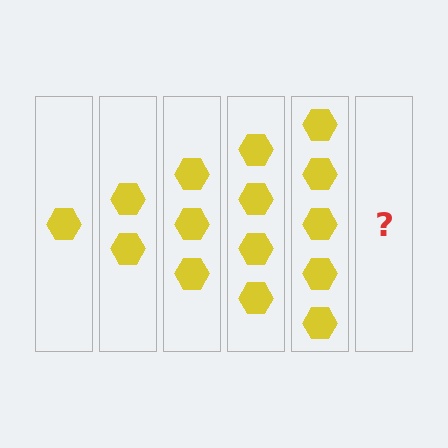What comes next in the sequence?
The next element should be 6 hexagons.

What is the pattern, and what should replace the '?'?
The pattern is that each step adds one more hexagon. The '?' should be 6 hexagons.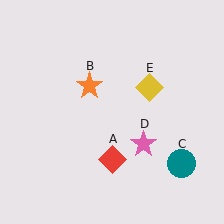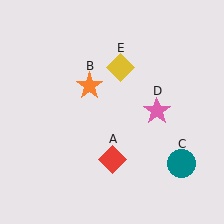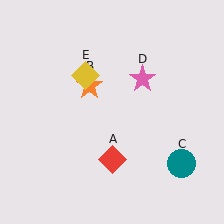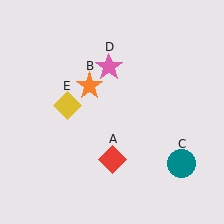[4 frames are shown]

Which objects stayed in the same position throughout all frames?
Red diamond (object A) and orange star (object B) and teal circle (object C) remained stationary.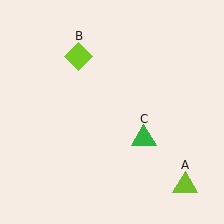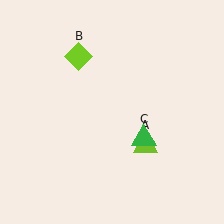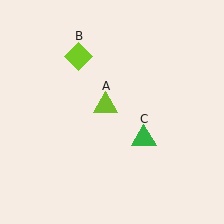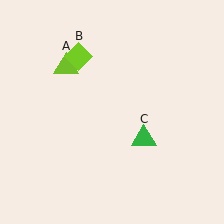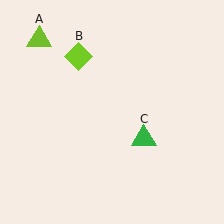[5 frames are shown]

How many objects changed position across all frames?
1 object changed position: lime triangle (object A).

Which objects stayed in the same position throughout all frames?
Lime diamond (object B) and green triangle (object C) remained stationary.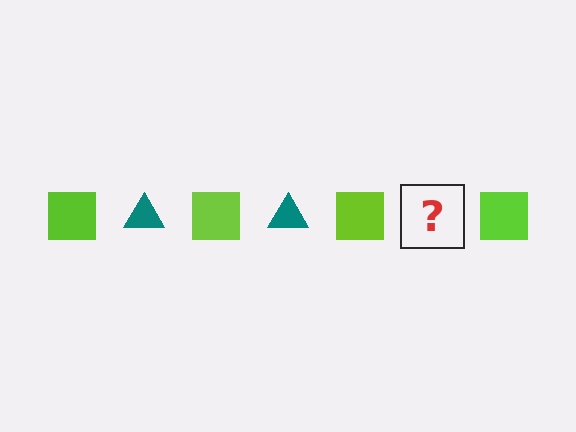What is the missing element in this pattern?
The missing element is a teal triangle.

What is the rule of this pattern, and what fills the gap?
The rule is that the pattern alternates between lime square and teal triangle. The gap should be filled with a teal triangle.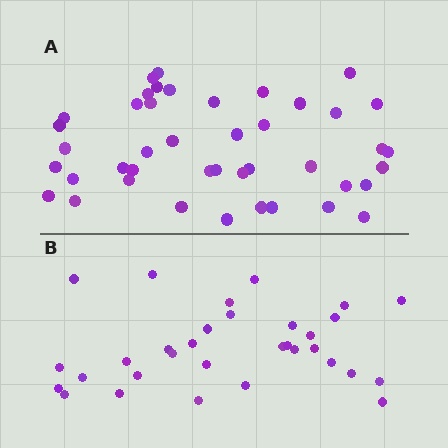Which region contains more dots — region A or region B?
Region A (the top region) has more dots.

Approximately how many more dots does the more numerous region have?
Region A has roughly 12 or so more dots than region B.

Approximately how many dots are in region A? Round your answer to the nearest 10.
About 40 dots. (The exact count is 43, which rounds to 40.)